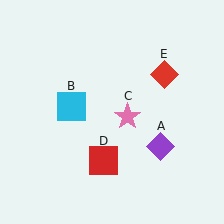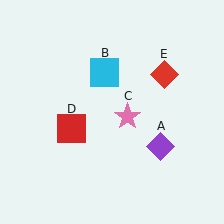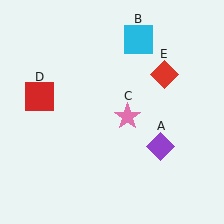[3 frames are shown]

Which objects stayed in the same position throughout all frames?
Purple diamond (object A) and pink star (object C) and red diamond (object E) remained stationary.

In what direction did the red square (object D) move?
The red square (object D) moved up and to the left.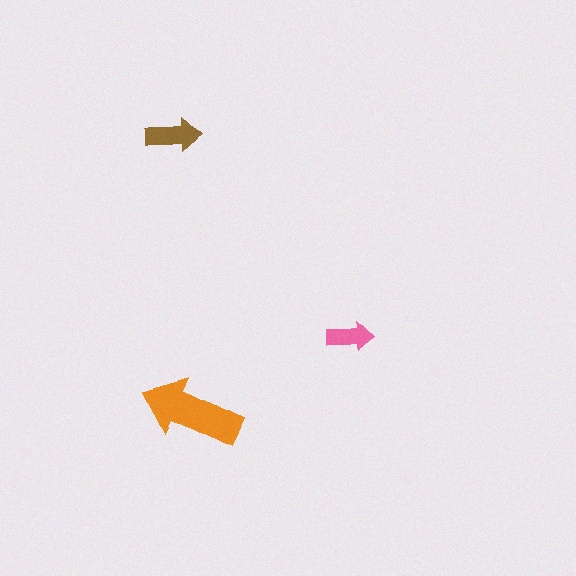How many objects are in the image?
There are 3 objects in the image.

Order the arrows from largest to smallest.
the orange one, the brown one, the pink one.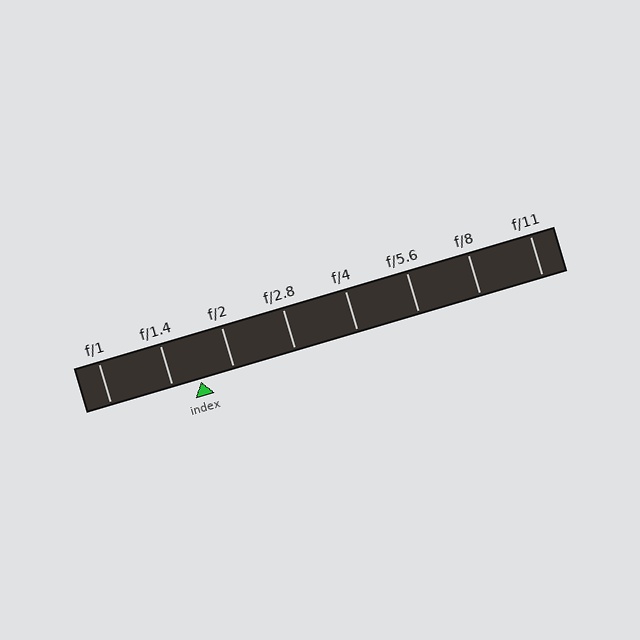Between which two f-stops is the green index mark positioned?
The index mark is between f/1.4 and f/2.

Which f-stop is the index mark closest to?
The index mark is closest to f/1.4.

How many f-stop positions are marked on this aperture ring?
There are 8 f-stop positions marked.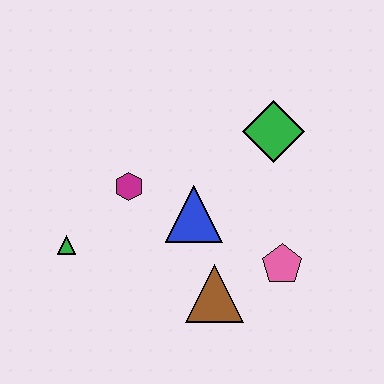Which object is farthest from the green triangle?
The green diamond is farthest from the green triangle.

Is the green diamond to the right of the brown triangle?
Yes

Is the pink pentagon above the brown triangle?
Yes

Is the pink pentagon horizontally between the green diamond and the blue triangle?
No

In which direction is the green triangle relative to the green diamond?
The green triangle is to the left of the green diamond.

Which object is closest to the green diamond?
The blue triangle is closest to the green diamond.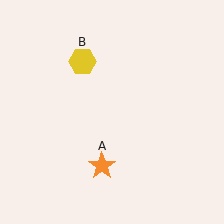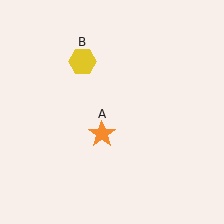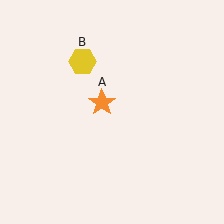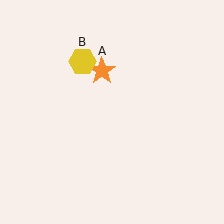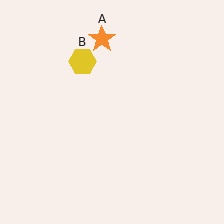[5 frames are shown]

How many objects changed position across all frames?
1 object changed position: orange star (object A).